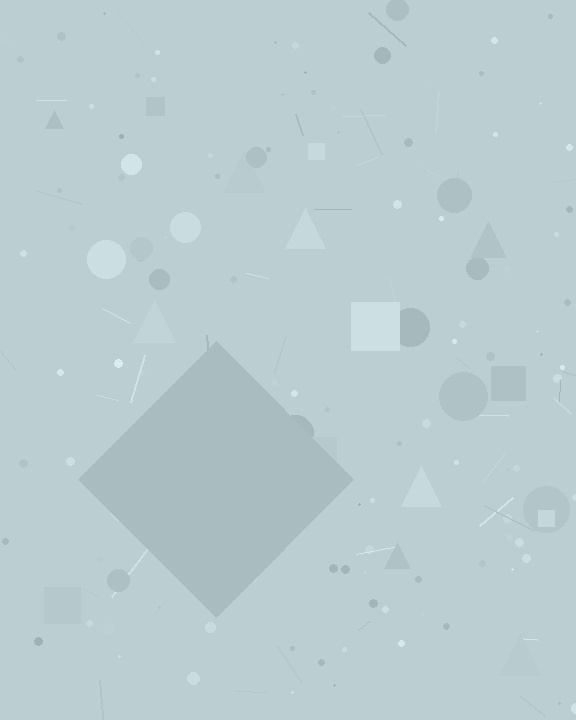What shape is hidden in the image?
A diamond is hidden in the image.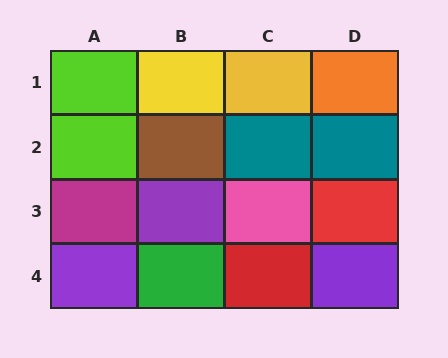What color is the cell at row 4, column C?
Red.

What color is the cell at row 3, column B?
Purple.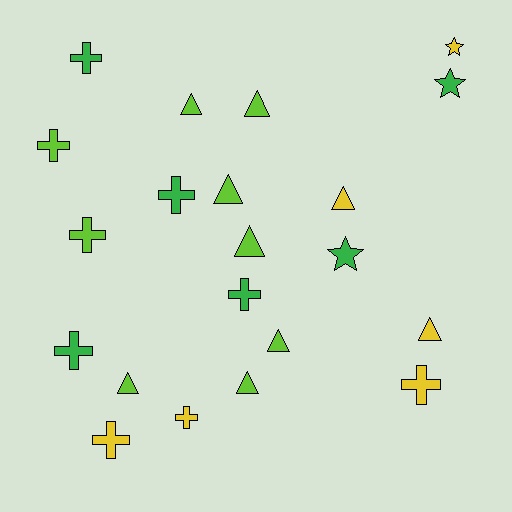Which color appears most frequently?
Lime, with 9 objects.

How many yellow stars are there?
There is 1 yellow star.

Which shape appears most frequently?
Cross, with 9 objects.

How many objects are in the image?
There are 21 objects.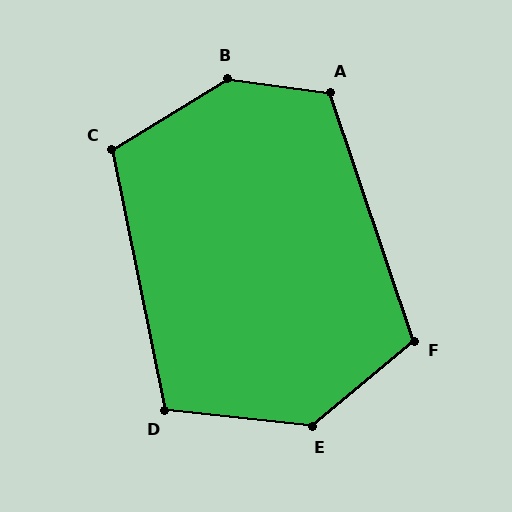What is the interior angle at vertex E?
Approximately 134 degrees (obtuse).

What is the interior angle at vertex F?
Approximately 111 degrees (obtuse).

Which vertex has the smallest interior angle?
D, at approximately 108 degrees.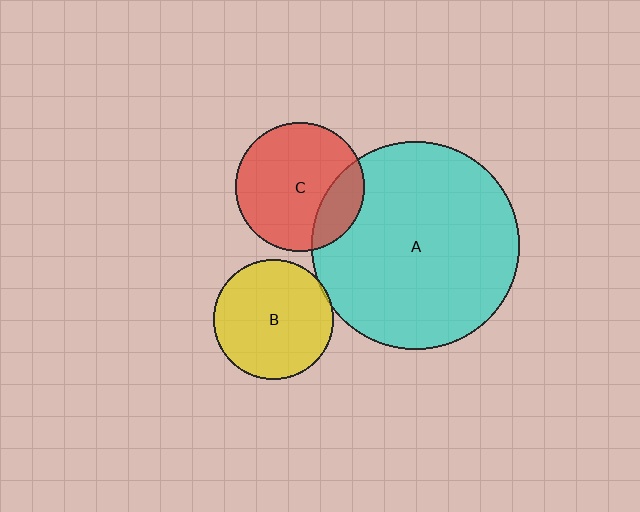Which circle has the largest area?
Circle A (cyan).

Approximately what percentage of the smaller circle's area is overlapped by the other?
Approximately 20%.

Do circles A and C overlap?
Yes.